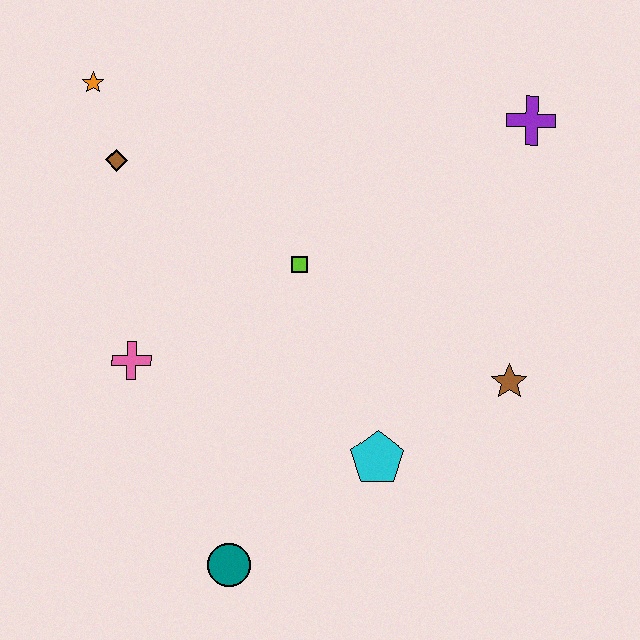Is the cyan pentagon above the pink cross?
No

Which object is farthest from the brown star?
The orange star is farthest from the brown star.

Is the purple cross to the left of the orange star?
No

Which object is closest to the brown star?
The cyan pentagon is closest to the brown star.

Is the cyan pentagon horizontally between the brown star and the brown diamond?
Yes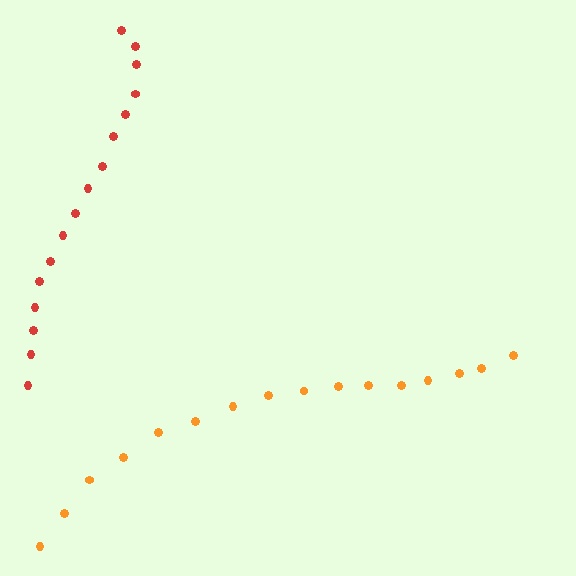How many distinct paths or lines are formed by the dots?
There are 2 distinct paths.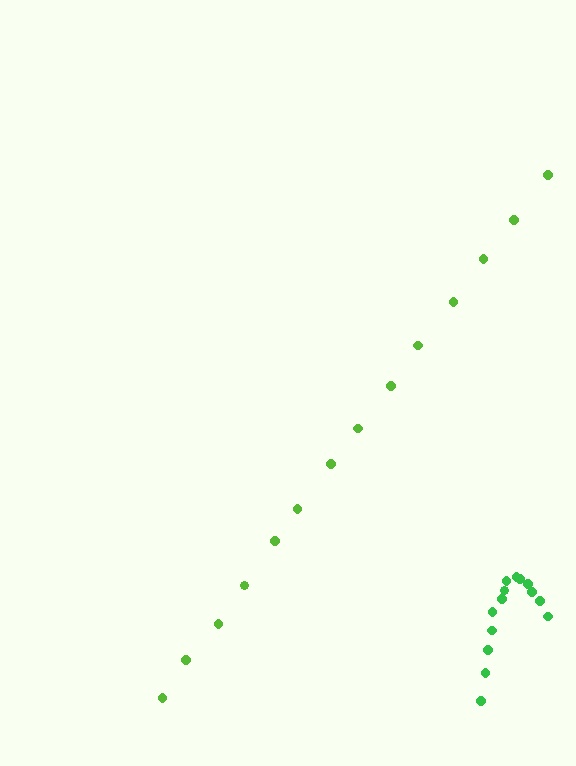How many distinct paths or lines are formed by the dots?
There are 2 distinct paths.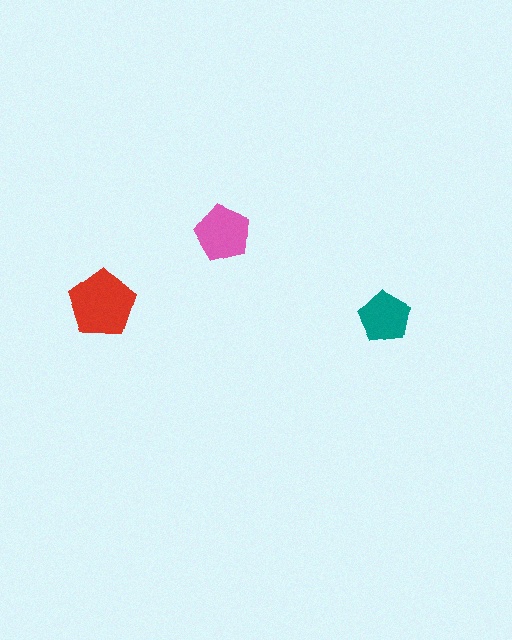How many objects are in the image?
There are 3 objects in the image.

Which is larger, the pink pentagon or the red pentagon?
The red one.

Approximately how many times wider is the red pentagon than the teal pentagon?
About 1.5 times wider.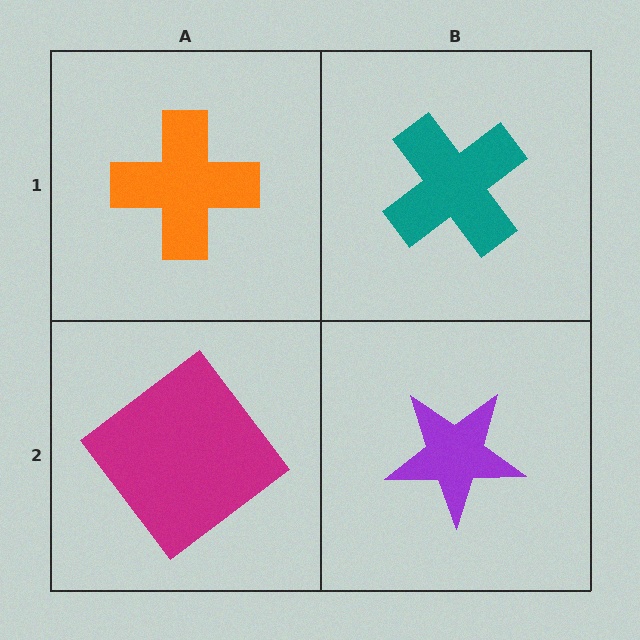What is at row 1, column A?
An orange cross.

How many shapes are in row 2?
2 shapes.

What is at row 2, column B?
A purple star.